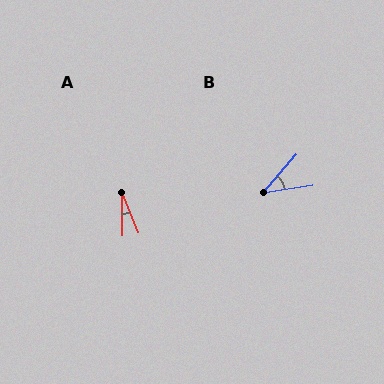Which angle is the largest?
B, at approximately 40 degrees.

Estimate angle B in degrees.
Approximately 40 degrees.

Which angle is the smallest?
A, at approximately 22 degrees.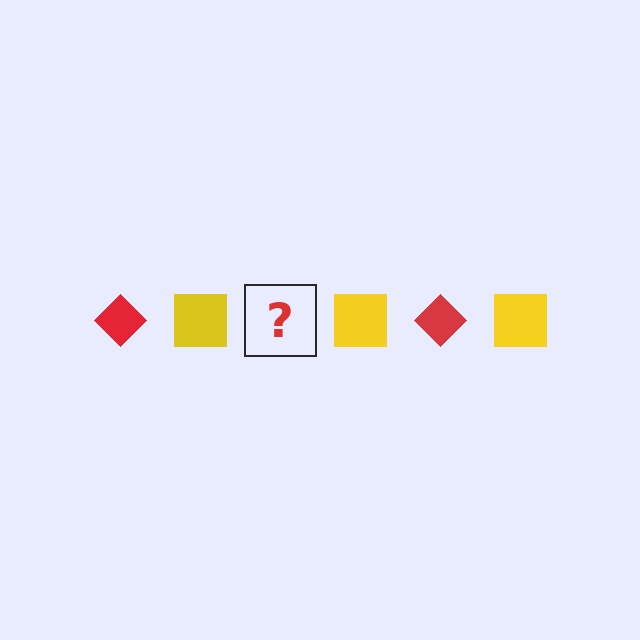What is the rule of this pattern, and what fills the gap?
The rule is that the pattern alternates between red diamond and yellow square. The gap should be filled with a red diamond.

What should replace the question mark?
The question mark should be replaced with a red diamond.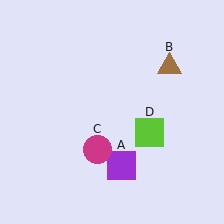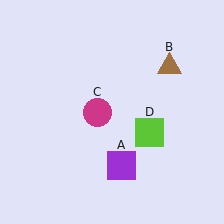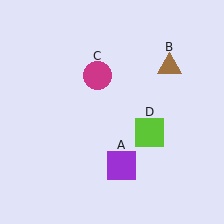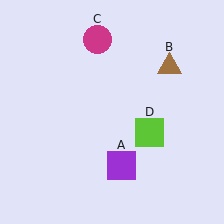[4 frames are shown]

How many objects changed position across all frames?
1 object changed position: magenta circle (object C).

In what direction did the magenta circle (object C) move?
The magenta circle (object C) moved up.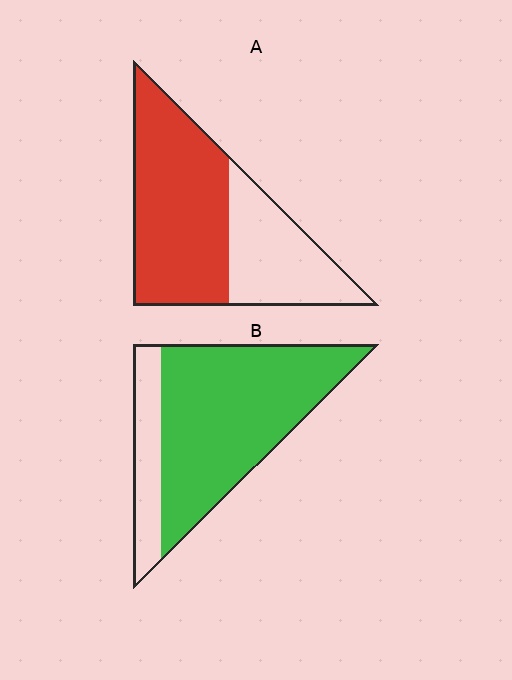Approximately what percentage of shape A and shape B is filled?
A is approximately 65% and B is approximately 80%.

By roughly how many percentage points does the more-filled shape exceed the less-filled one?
By roughly 15 percentage points (B over A).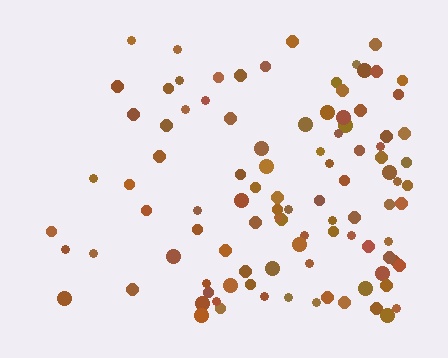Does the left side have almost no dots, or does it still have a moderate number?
Still a moderate number, just noticeably fewer than the right.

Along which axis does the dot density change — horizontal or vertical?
Horizontal.